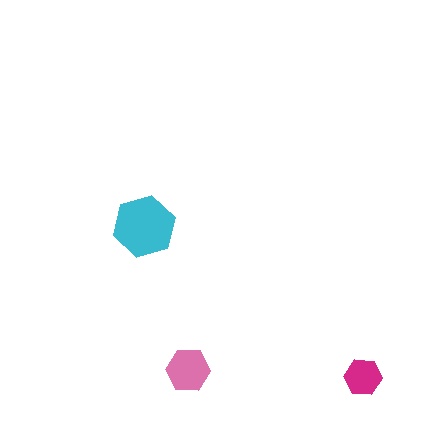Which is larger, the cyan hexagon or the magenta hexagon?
The cyan one.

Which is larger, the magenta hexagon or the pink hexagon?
The pink one.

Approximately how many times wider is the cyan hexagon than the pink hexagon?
About 1.5 times wider.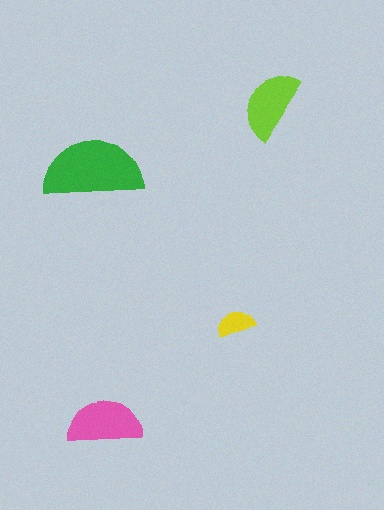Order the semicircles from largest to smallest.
the green one, the pink one, the lime one, the yellow one.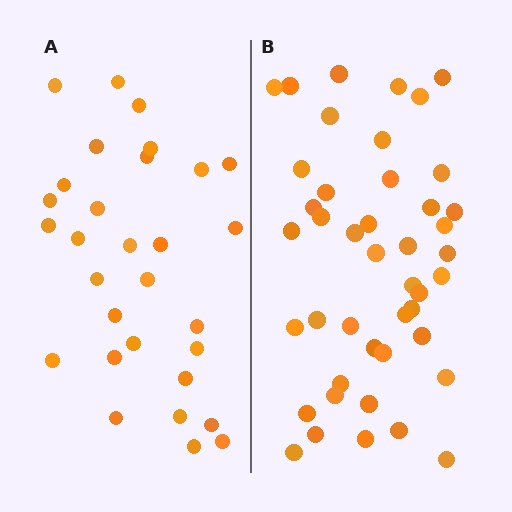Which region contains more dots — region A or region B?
Region B (the right region) has more dots.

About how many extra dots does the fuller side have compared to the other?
Region B has approximately 15 more dots than region A.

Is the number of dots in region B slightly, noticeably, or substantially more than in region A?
Region B has substantially more. The ratio is roughly 1.5 to 1.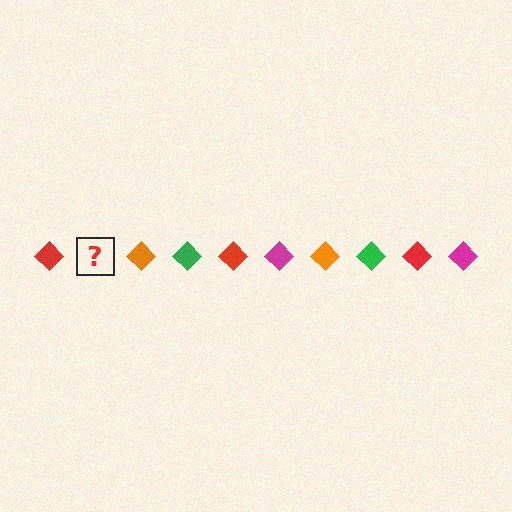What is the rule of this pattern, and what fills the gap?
The rule is that the pattern cycles through red, magenta, orange, green diamonds. The gap should be filled with a magenta diamond.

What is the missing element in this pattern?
The missing element is a magenta diamond.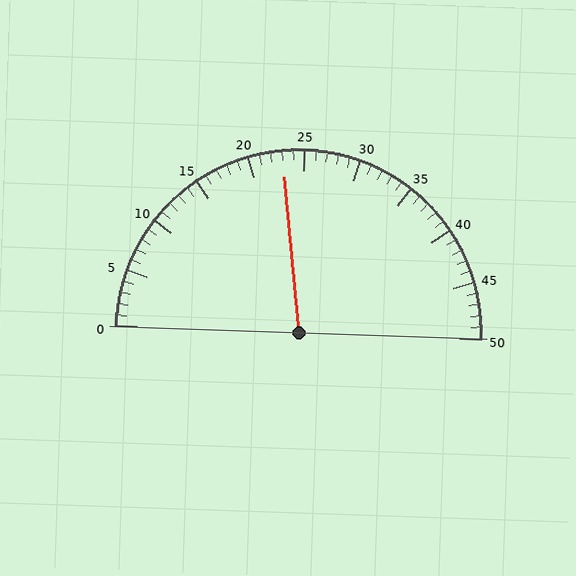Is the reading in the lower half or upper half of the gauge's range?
The reading is in the lower half of the range (0 to 50).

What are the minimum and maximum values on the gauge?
The gauge ranges from 0 to 50.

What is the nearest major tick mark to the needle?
The nearest major tick mark is 25.